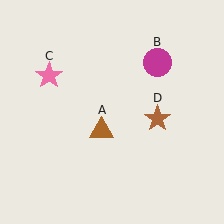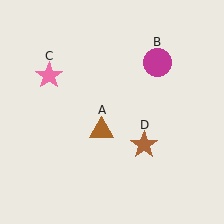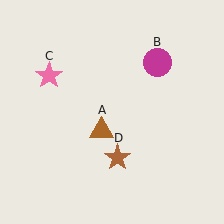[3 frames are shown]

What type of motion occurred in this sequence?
The brown star (object D) rotated clockwise around the center of the scene.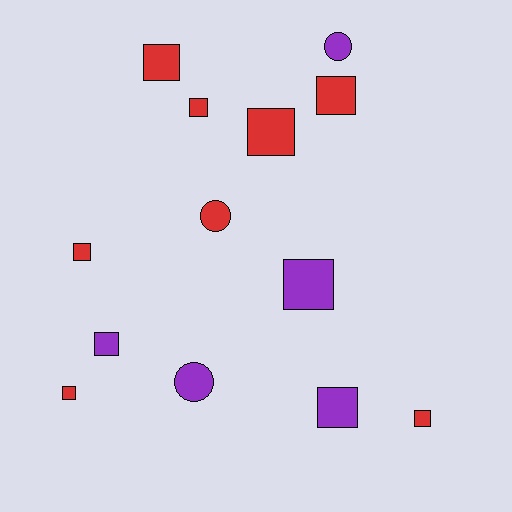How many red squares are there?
There are 7 red squares.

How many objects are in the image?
There are 13 objects.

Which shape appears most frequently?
Square, with 10 objects.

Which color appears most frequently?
Red, with 8 objects.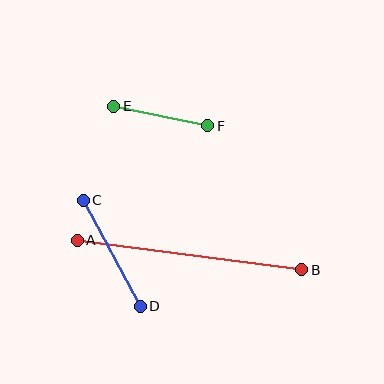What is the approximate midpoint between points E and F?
The midpoint is at approximately (161, 116) pixels.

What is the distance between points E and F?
The distance is approximately 96 pixels.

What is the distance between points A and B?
The distance is approximately 226 pixels.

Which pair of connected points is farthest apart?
Points A and B are farthest apart.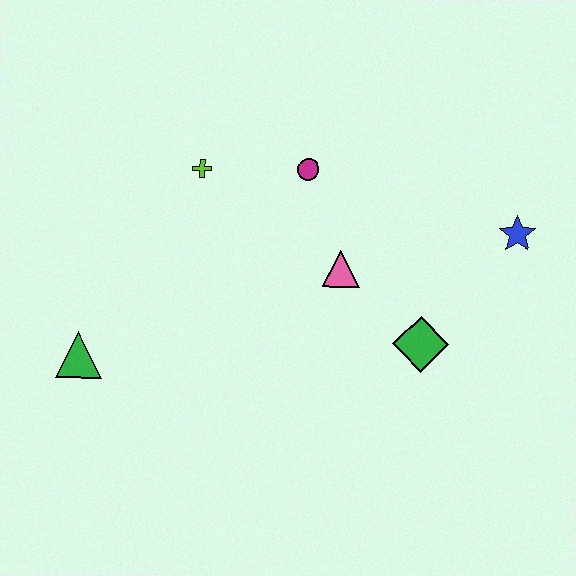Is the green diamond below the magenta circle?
Yes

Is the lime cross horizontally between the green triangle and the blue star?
Yes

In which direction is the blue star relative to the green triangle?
The blue star is to the right of the green triangle.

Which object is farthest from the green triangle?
The blue star is farthest from the green triangle.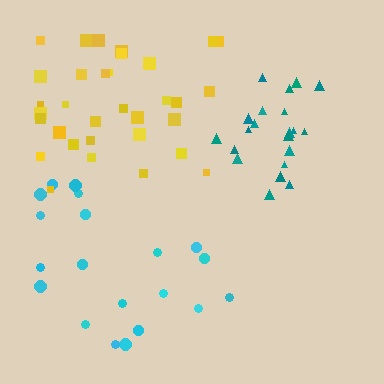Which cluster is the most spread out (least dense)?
Cyan.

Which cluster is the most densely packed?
Teal.